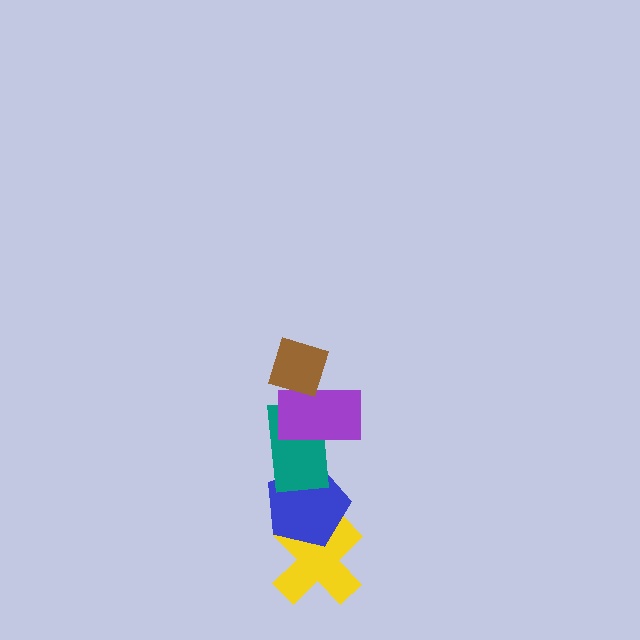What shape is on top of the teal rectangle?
The purple rectangle is on top of the teal rectangle.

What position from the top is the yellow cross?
The yellow cross is 5th from the top.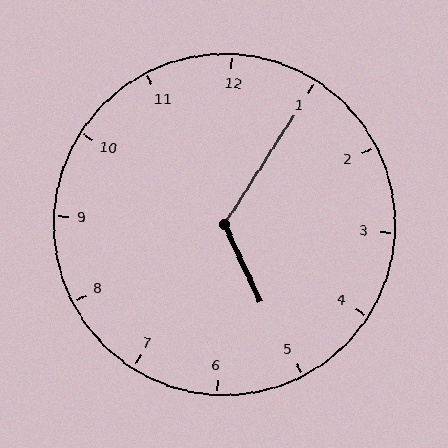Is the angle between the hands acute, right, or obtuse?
It is obtuse.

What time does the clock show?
5:05.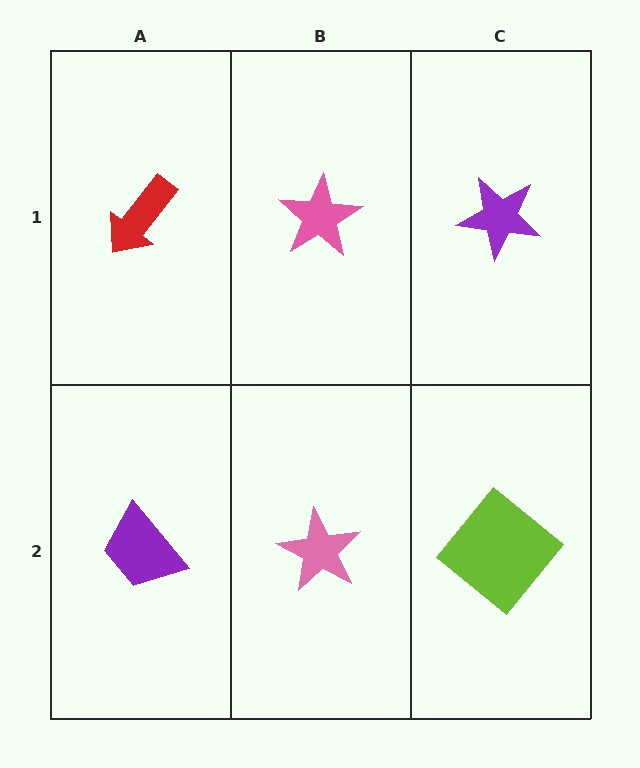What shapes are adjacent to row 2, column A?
A red arrow (row 1, column A), a pink star (row 2, column B).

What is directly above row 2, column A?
A red arrow.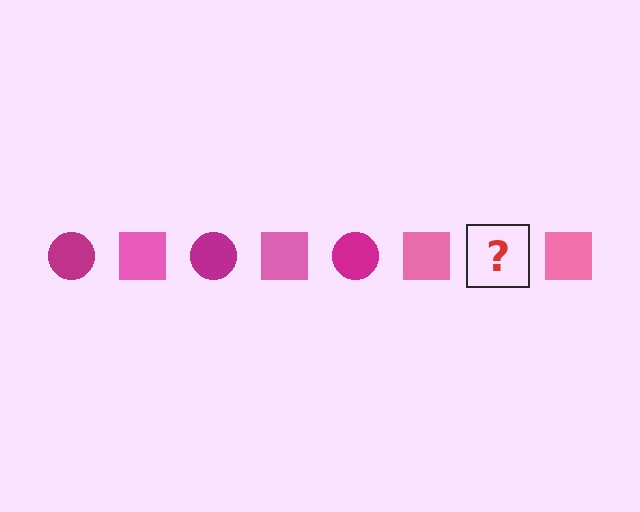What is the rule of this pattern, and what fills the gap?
The rule is that the pattern alternates between magenta circle and pink square. The gap should be filled with a magenta circle.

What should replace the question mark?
The question mark should be replaced with a magenta circle.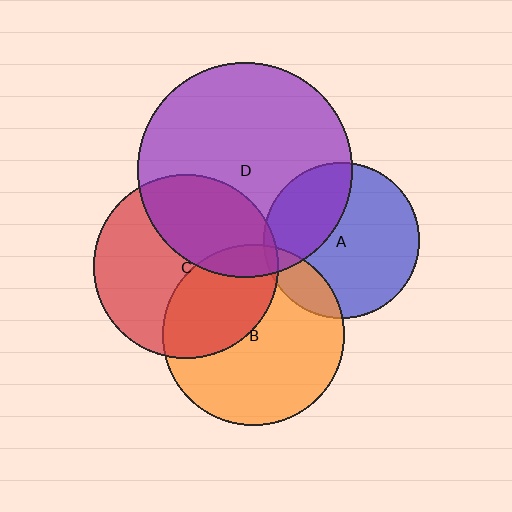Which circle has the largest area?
Circle D (purple).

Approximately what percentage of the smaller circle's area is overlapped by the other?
Approximately 10%.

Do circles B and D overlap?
Yes.